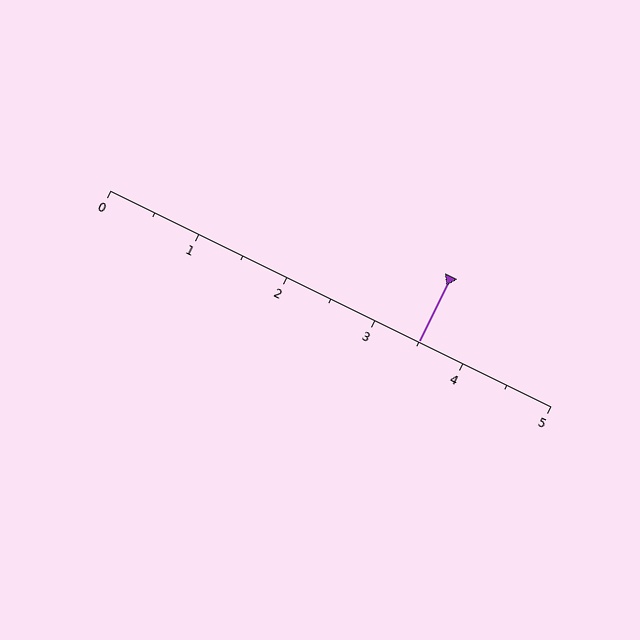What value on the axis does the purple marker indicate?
The marker indicates approximately 3.5.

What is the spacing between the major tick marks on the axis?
The major ticks are spaced 1 apart.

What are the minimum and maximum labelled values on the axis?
The axis runs from 0 to 5.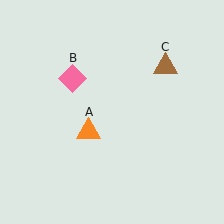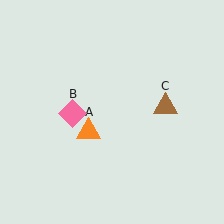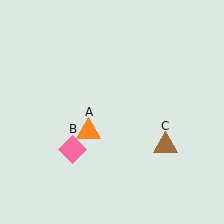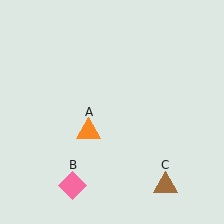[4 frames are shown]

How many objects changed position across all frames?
2 objects changed position: pink diamond (object B), brown triangle (object C).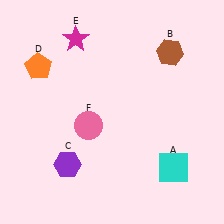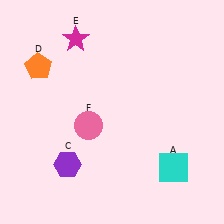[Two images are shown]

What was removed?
The brown hexagon (B) was removed in Image 2.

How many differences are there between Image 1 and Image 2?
There is 1 difference between the two images.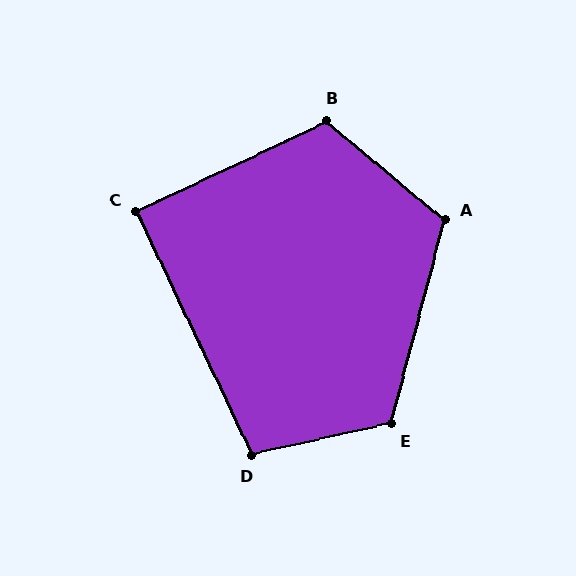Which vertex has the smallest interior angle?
C, at approximately 90 degrees.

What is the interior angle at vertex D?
Approximately 103 degrees (obtuse).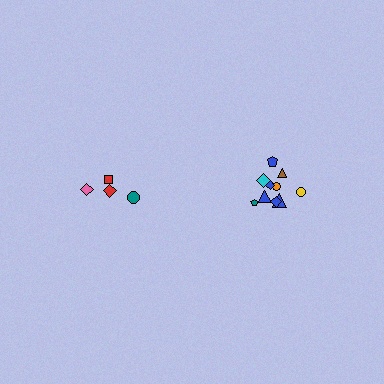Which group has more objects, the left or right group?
The right group.